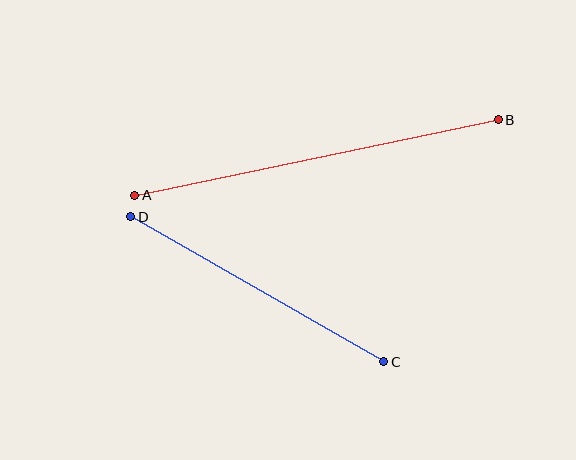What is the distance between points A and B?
The distance is approximately 371 pixels.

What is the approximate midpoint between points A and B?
The midpoint is at approximately (316, 157) pixels.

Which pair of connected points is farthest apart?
Points A and B are farthest apart.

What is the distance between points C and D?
The distance is approximately 291 pixels.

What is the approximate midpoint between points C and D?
The midpoint is at approximately (257, 289) pixels.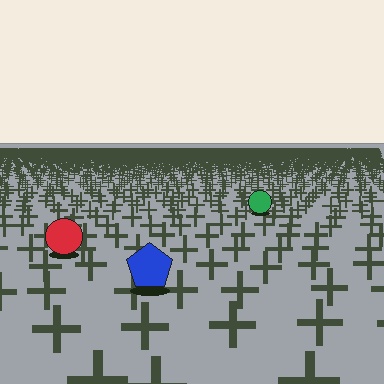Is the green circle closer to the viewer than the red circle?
No. The red circle is closer — you can tell from the texture gradient: the ground texture is coarser near it.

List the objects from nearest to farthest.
From nearest to farthest: the blue pentagon, the red circle, the green circle.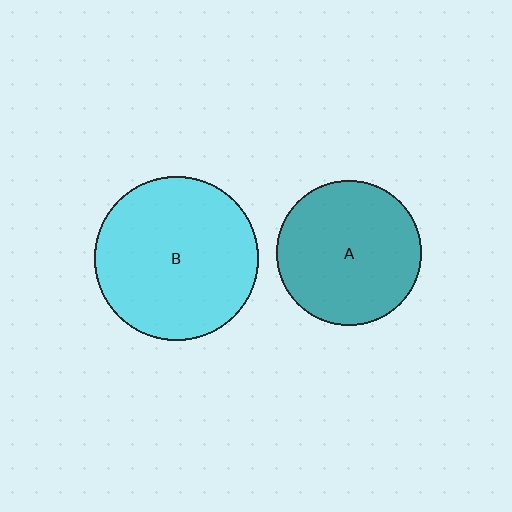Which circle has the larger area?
Circle B (cyan).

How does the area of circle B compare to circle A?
Approximately 1.3 times.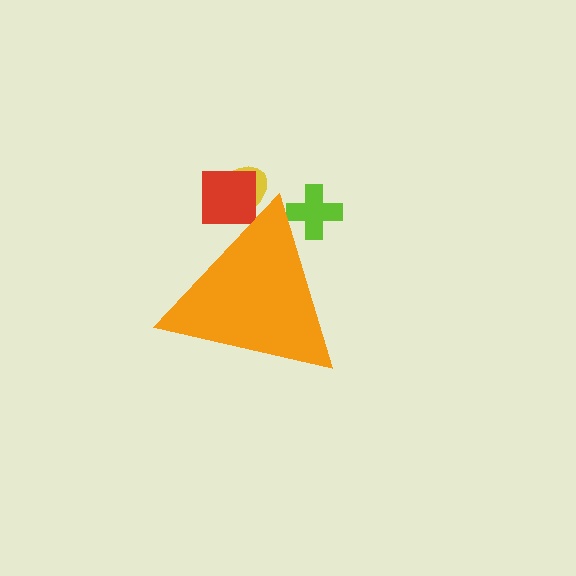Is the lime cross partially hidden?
Yes, the lime cross is partially hidden behind the orange triangle.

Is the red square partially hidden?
Yes, the red square is partially hidden behind the orange triangle.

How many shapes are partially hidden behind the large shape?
3 shapes are partially hidden.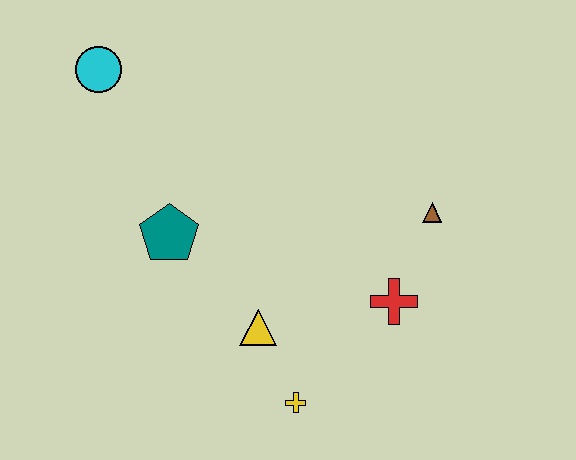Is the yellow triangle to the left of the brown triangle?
Yes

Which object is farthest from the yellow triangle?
The cyan circle is farthest from the yellow triangle.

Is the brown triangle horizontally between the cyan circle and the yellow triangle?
No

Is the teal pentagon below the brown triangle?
Yes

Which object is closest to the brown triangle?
The red cross is closest to the brown triangle.